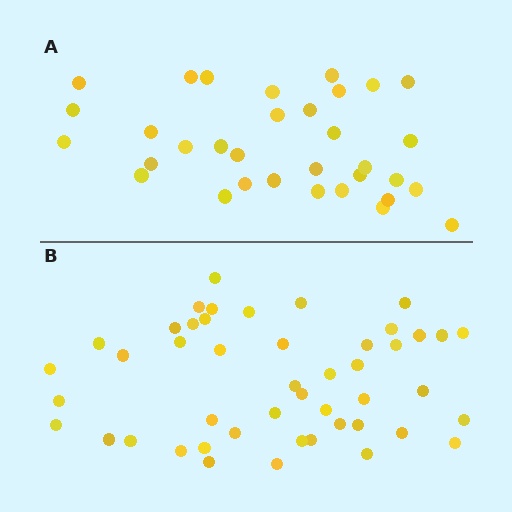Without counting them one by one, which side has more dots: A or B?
Region B (the bottom region) has more dots.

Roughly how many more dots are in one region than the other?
Region B has approximately 15 more dots than region A.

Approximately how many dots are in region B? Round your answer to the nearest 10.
About 50 dots. (The exact count is 47, which rounds to 50.)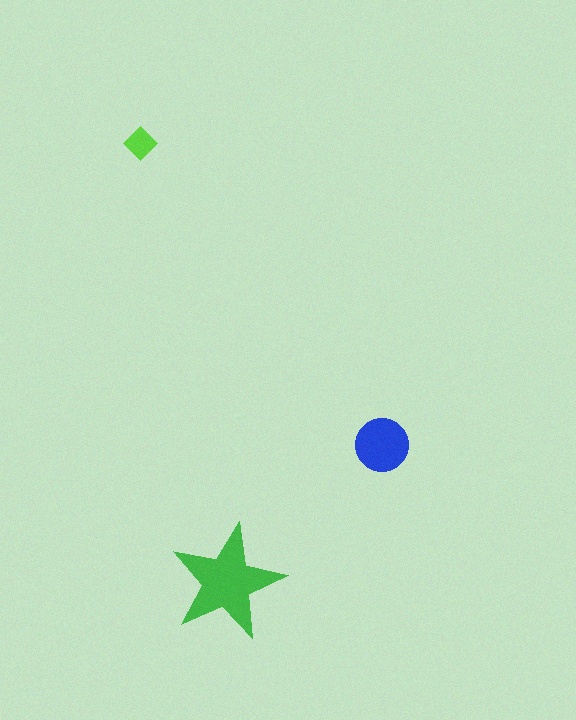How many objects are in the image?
There are 3 objects in the image.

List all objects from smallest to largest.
The lime diamond, the blue circle, the green star.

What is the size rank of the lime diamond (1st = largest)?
3rd.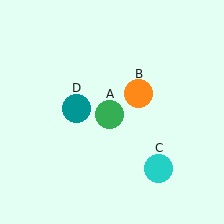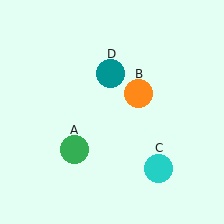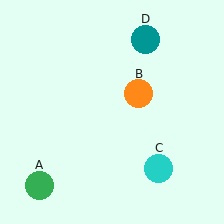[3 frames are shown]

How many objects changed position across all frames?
2 objects changed position: green circle (object A), teal circle (object D).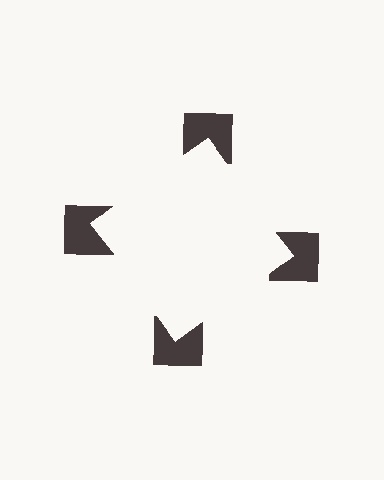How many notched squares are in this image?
There are 4 — one at each vertex of the illusory square.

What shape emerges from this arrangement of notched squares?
An illusory square — its edges are inferred from the aligned wedge cuts in the notched squares, not physically drawn.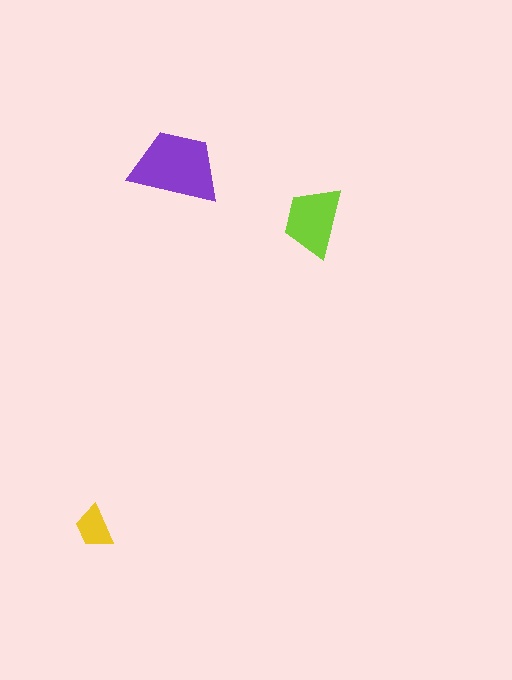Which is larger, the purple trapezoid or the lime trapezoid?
The purple one.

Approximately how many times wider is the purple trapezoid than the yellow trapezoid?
About 2 times wider.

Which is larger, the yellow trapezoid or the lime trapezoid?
The lime one.